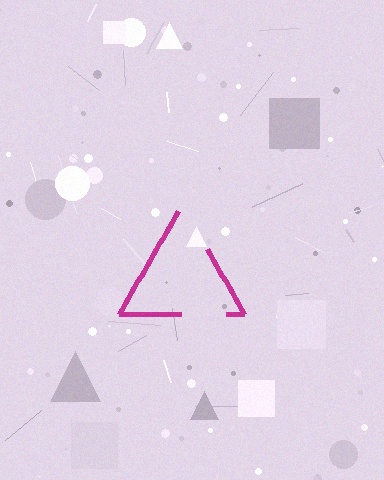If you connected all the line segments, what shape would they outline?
They would outline a triangle.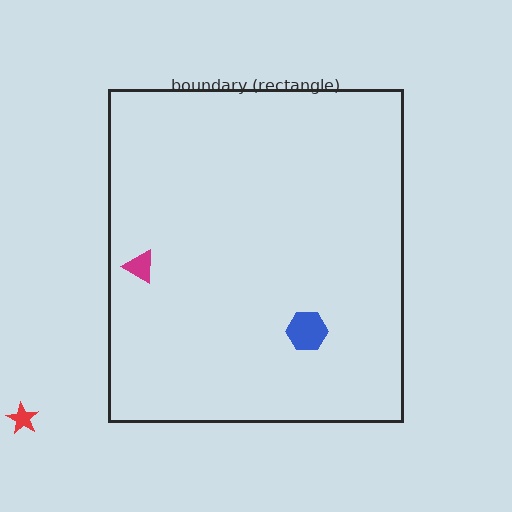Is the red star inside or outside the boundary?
Outside.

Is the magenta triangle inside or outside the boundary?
Inside.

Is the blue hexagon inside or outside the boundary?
Inside.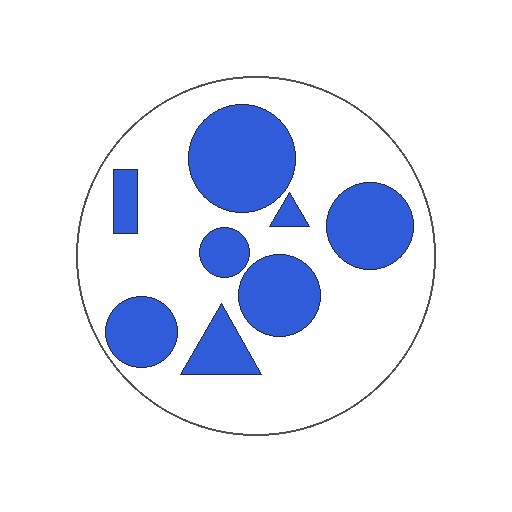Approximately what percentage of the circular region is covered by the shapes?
Approximately 30%.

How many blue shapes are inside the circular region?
8.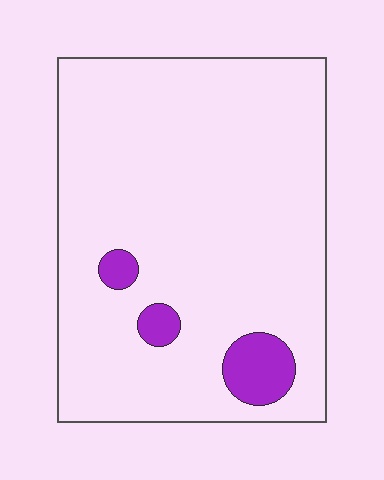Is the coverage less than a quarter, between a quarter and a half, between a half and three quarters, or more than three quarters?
Less than a quarter.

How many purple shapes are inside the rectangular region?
3.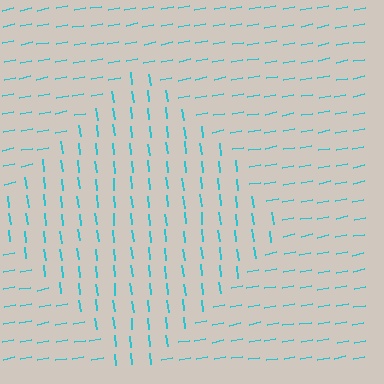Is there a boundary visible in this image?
Yes, there is a texture boundary formed by a change in line orientation.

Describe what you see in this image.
The image is filled with small cyan line segments. A diamond region in the image has lines oriented differently from the surrounding lines, creating a visible texture boundary.